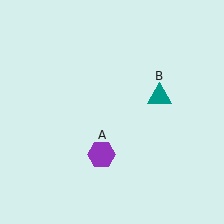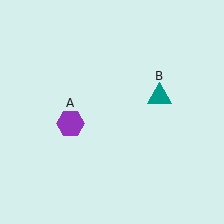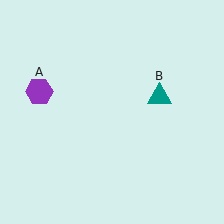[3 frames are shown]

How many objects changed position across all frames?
1 object changed position: purple hexagon (object A).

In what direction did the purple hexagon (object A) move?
The purple hexagon (object A) moved up and to the left.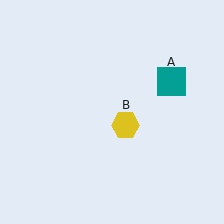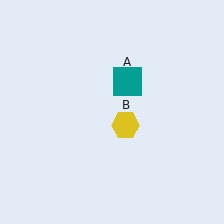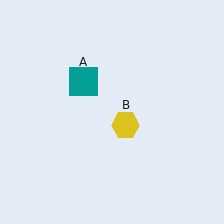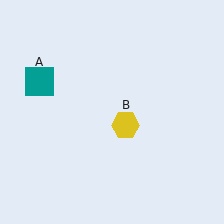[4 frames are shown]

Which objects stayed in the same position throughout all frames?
Yellow hexagon (object B) remained stationary.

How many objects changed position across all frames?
1 object changed position: teal square (object A).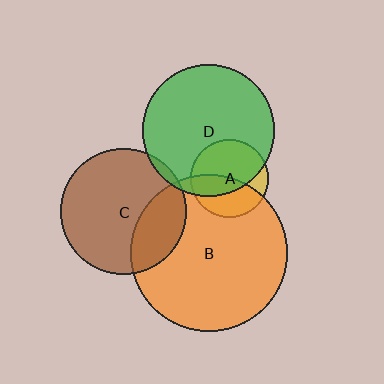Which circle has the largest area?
Circle B (orange).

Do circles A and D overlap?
Yes.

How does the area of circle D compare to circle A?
Approximately 2.9 times.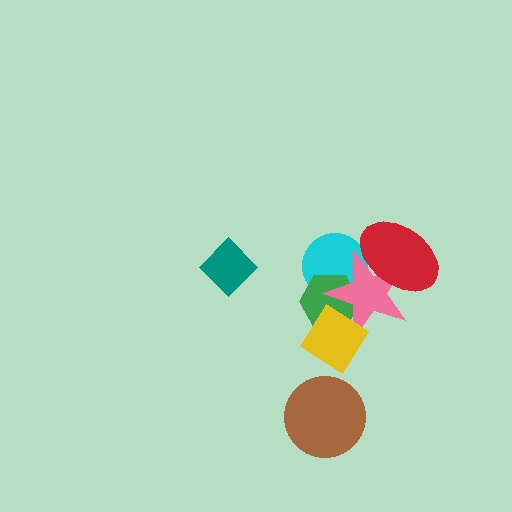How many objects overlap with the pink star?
4 objects overlap with the pink star.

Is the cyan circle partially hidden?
Yes, it is partially covered by another shape.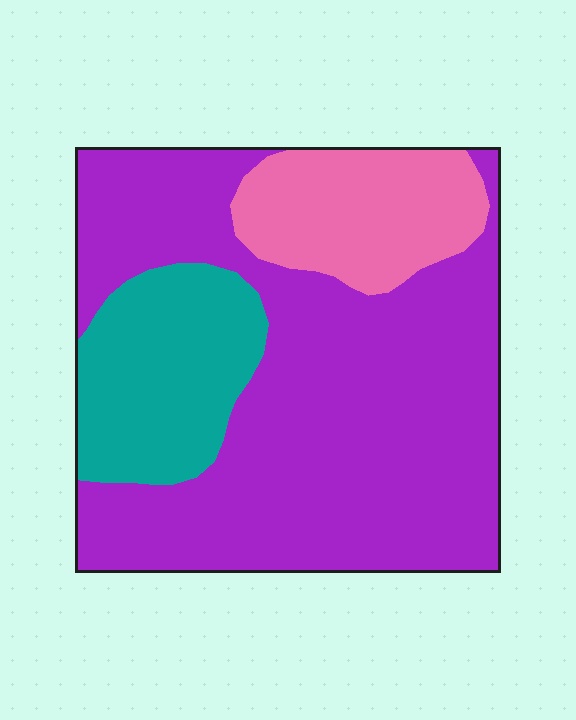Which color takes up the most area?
Purple, at roughly 65%.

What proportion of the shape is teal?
Teal covers about 20% of the shape.